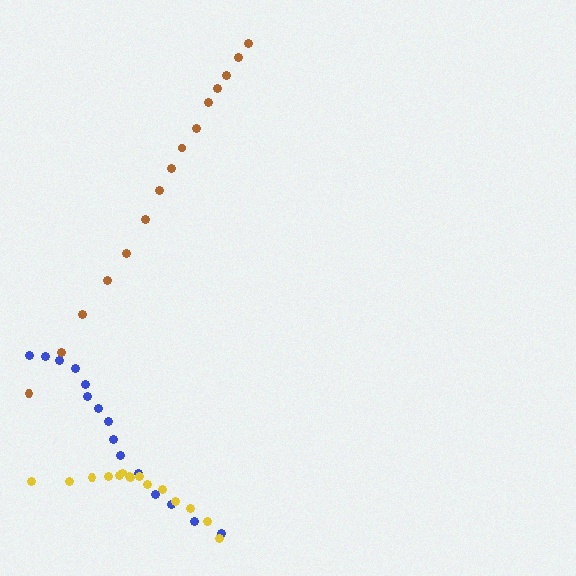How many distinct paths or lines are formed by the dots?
There are 3 distinct paths.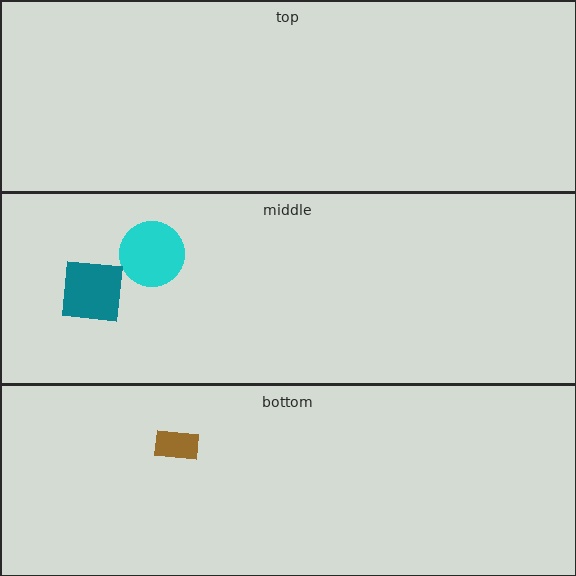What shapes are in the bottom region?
The brown rectangle.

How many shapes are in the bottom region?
1.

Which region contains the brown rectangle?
The bottom region.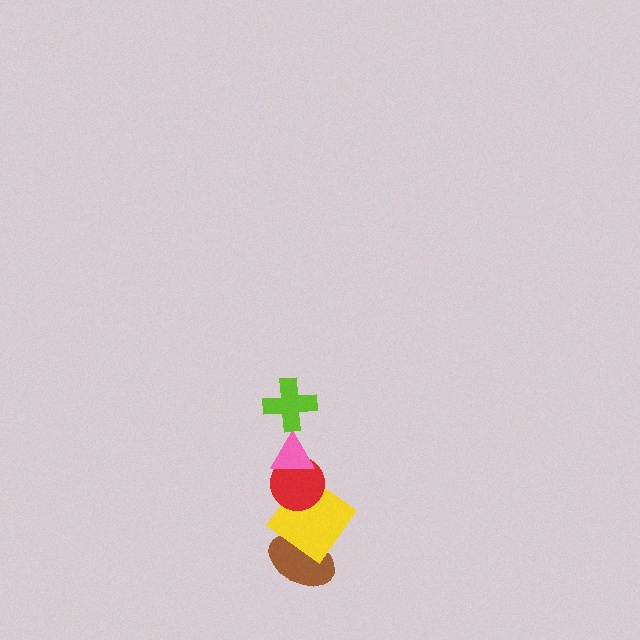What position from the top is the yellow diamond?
The yellow diamond is 4th from the top.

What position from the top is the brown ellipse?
The brown ellipse is 5th from the top.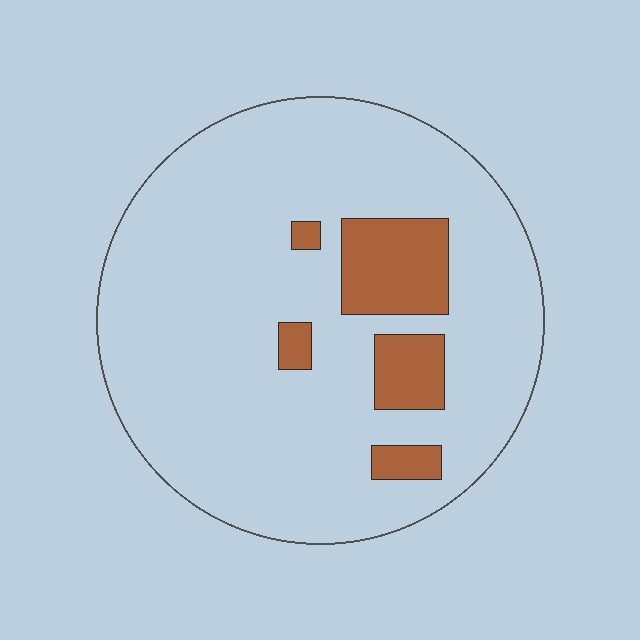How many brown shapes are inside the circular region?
5.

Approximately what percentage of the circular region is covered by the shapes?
Approximately 15%.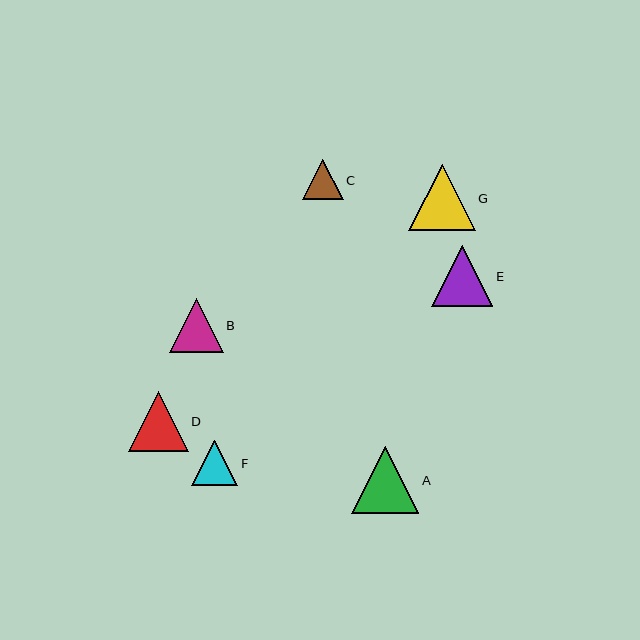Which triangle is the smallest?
Triangle C is the smallest with a size of approximately 41 pixels.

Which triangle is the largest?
Triangle A is the largest with a size of approximately 67 pixels.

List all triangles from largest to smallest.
From largest to smallest: A, G, E, D, B, F, C.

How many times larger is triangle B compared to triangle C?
Triangle B is approximately 1.3 times the size of triangle C.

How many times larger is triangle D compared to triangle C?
Triangle D is approximately 1.5 times the size of triangle C.